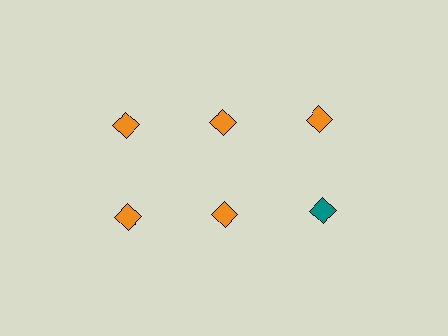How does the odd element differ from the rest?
It has a different color: teal instead of orange.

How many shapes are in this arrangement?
There are 6 shapes arranged in a grid pattern.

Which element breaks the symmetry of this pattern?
The teal diamond in the second row, center column breaks the symmetry. All other shapes are orange diamonds.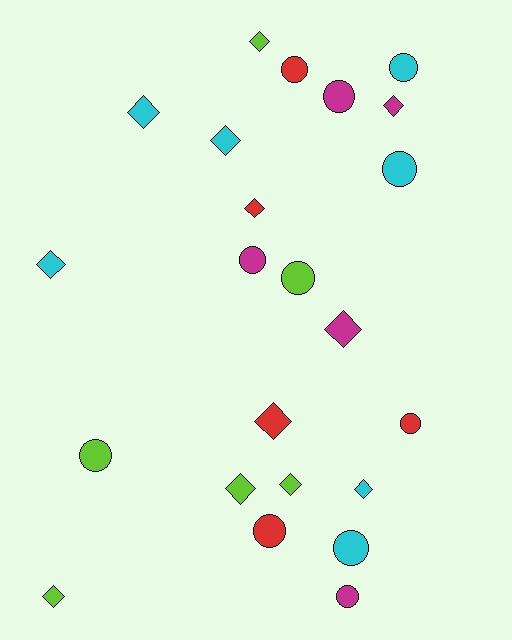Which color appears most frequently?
Cyan, with 7 objects.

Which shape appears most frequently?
Diamond, with 12 objects.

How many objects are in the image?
There are 23 objects.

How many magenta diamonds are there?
There are 2 magenta diamonds.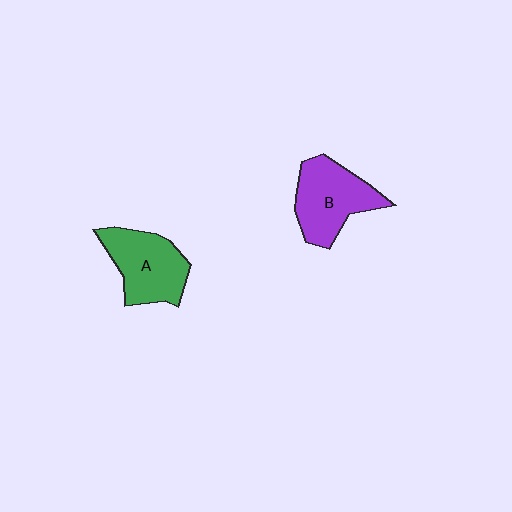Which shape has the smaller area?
Shape A (green).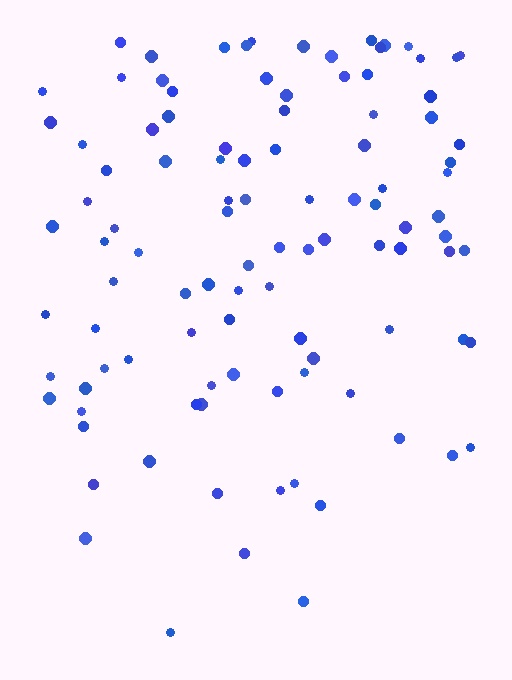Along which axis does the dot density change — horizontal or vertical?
Vertical.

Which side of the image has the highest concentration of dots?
The top.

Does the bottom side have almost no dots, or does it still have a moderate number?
Still a moderate number, just noticeably fewer than the top.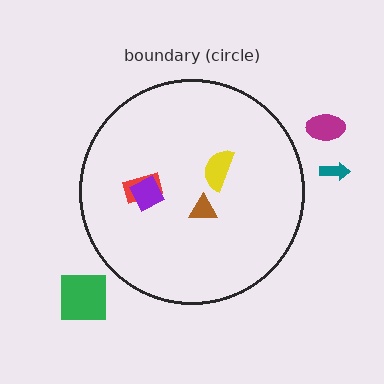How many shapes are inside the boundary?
4 inside, 3 outside.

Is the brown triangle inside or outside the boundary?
Inside.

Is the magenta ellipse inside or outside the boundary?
Outside.